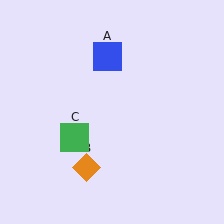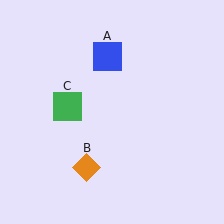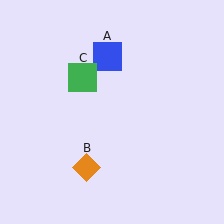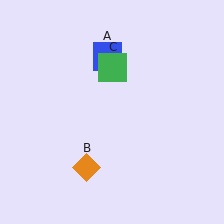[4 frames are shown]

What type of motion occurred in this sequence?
The green square (object C) rotated clockwise around the center of the scene.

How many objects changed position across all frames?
1 object changed position: green square (object C).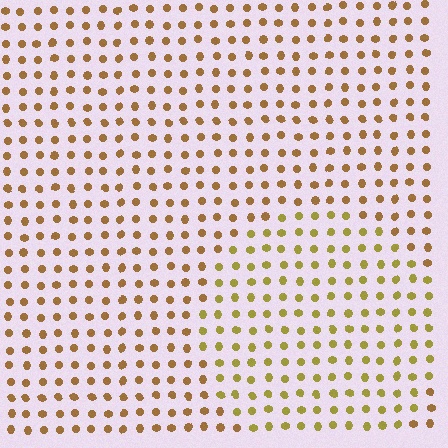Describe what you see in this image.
The image is filled with small brown elements in a uniform arrangement. A circle-shaped region is visible where the elements are tinted to a slightly different hue, forming a subtle color boundary.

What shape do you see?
I see a circle.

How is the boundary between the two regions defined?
The boundary is defined purely by a slight shift in hue (about 25 degrees). Spacing, size, and orientation are identical on both sides.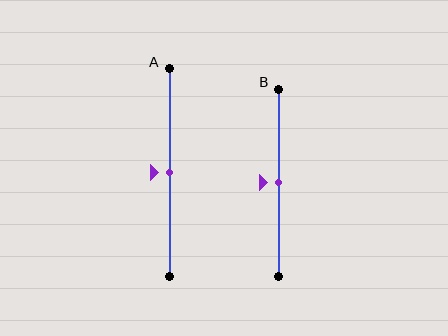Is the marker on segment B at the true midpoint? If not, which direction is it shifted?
Yes, the marker on segment B is at the true midpoint.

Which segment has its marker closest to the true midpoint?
Segment A has its marker closest to the true midpoint.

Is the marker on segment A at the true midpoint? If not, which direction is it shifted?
Yes, the marker on segment A is at the true midpoint.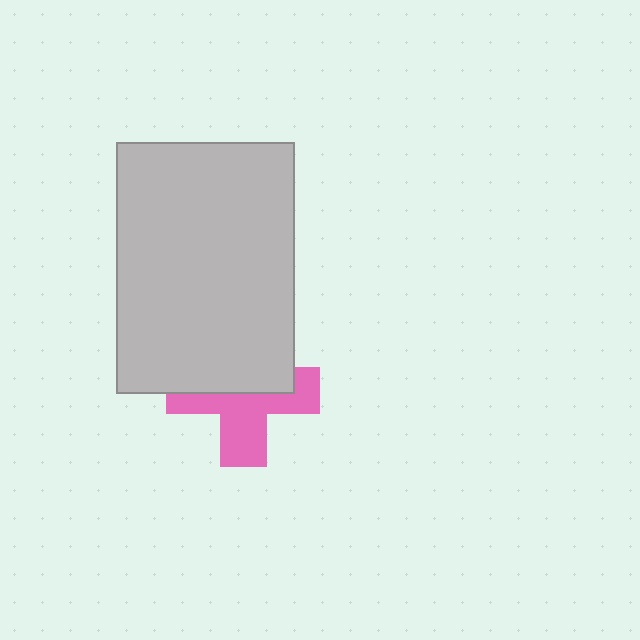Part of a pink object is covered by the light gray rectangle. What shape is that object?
It is a cross.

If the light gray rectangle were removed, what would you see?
You would see the complete pink cross.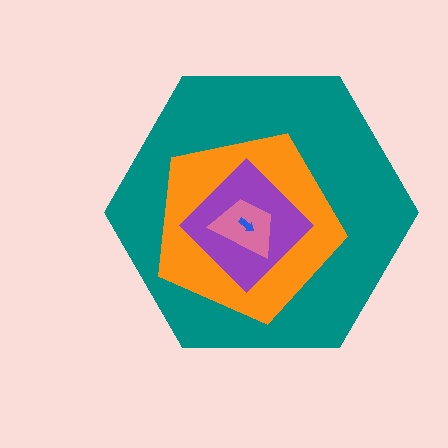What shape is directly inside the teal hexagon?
The orange pentagon.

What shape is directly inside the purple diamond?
The pink trapezoid.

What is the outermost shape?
The teal hexagon.